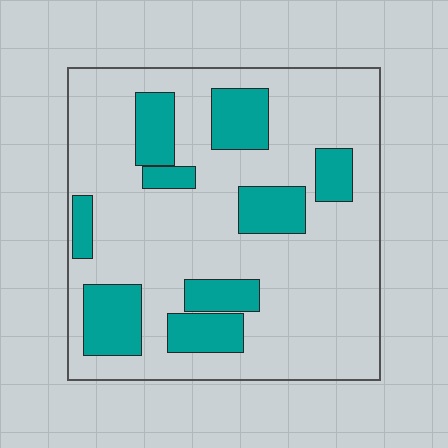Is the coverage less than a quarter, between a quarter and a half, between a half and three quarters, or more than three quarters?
Less than a quarter.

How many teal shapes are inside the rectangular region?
9.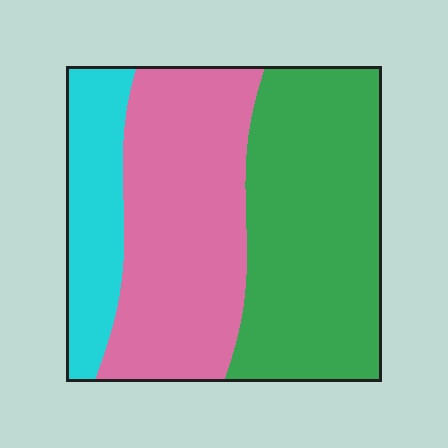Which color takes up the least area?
Cyan, at roughly 15%.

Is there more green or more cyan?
Green.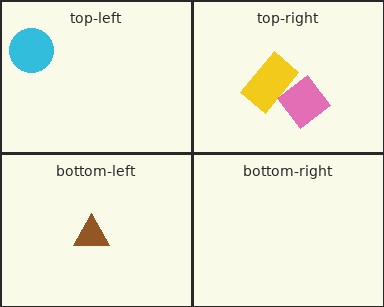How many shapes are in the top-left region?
1.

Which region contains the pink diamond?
The top-right region.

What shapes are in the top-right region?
The yellow rectangle, the pink diamond.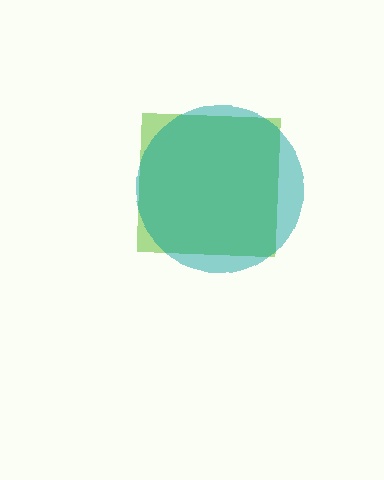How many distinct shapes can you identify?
There are 2 distinct shapes: a lime square, a teal circle.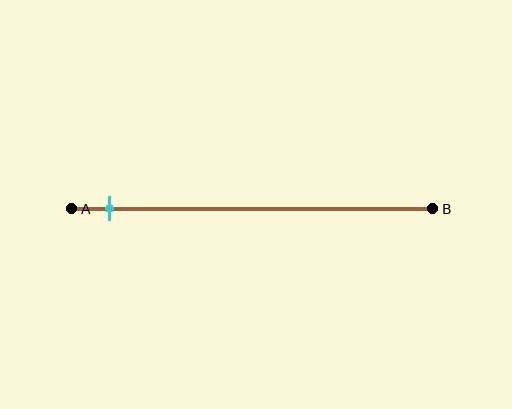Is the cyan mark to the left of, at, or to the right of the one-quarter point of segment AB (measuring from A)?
The cyan mark is to the left of the one-quarter point of segment AB.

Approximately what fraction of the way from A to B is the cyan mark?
The cyan mark is approximately 10% of the way from A to B.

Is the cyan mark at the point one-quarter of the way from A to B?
No, the mark is at about 10% from A, not at the 25% one-quarter point.